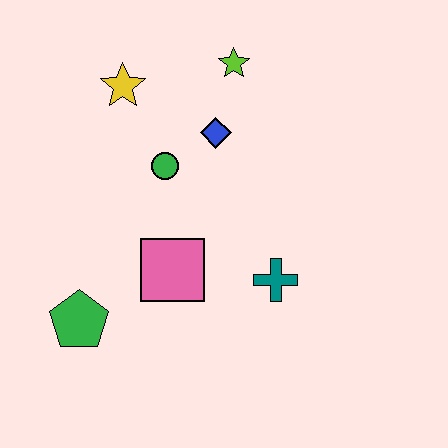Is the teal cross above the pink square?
No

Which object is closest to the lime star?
The blue diamond is closest to the lime star.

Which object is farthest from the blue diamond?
The green pentagon is farthest from the blue diamond.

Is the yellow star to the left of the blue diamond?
Yes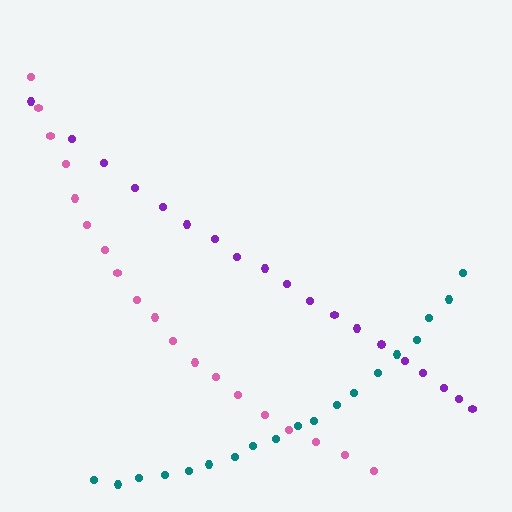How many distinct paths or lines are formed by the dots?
There are 3 distinct paths.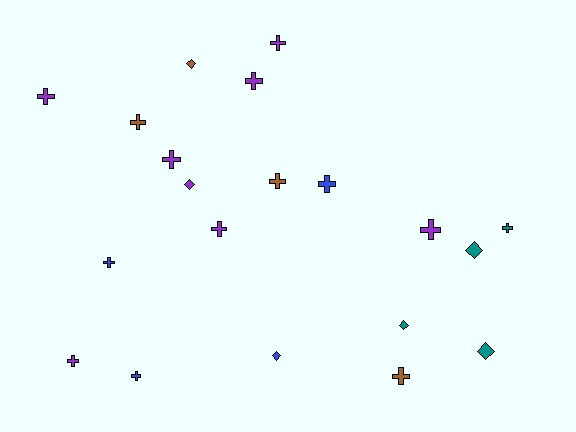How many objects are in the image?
There are 20 objects.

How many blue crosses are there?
There are 3 blue crosses.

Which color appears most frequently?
Purple, with 8 objects.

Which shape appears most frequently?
Cross, with 14 objects.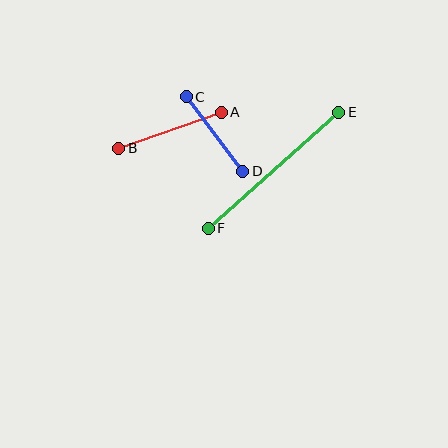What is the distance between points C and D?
The distance is approximately 94 pixels.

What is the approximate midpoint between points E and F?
The midpoint is at approximately (273, 170) pixels.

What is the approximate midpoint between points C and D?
The midpoint is at approximately (215, 134) pixels.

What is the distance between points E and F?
The distance is approximately 174 pixels.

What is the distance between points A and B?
The distance is approximately 109 pixels.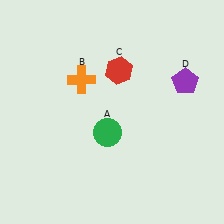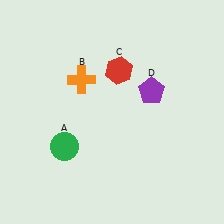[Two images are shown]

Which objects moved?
The objects that moved are: the green circle (A), the purple pentagon (D).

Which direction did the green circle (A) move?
The green circle (A) moved left.